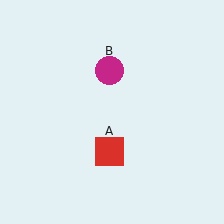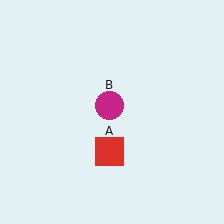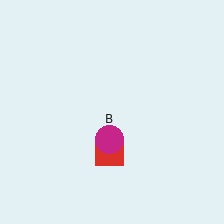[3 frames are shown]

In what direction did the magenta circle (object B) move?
The magenta circle (object B) moved down.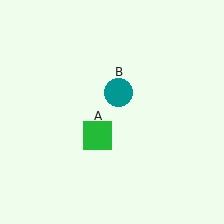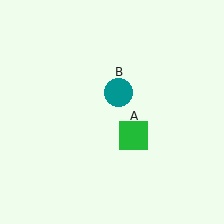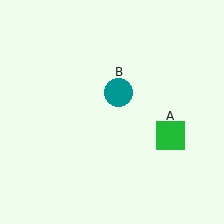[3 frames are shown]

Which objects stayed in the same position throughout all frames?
Teal circle (object B) remained stationary.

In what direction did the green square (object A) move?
The green square (object A) moved right.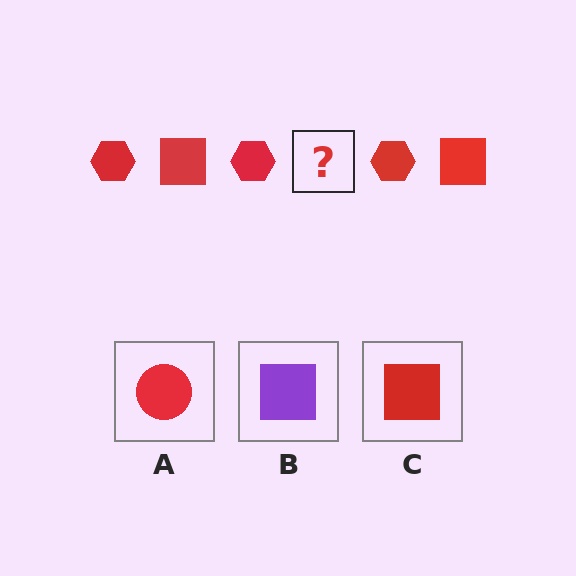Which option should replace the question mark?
Option C.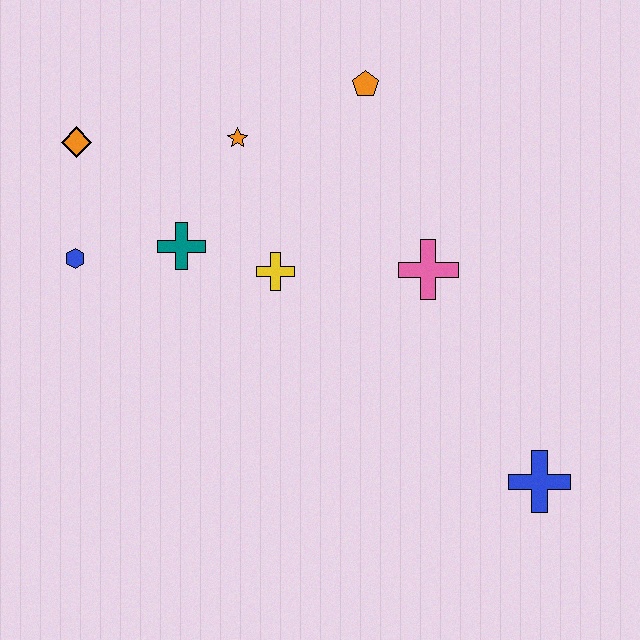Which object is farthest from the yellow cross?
The blue cross is farthest from the yellow cross.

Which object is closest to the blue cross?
The pink cross is closest to the blue cross.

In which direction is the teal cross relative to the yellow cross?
The teal cross is to the left of the yellow cross.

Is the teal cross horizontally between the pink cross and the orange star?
No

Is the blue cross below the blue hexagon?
Yes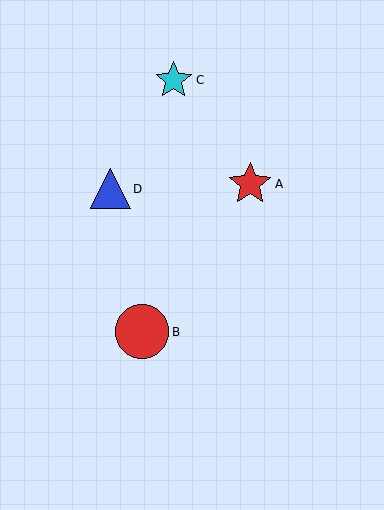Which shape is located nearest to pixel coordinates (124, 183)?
The blue triangle (labeled D) at (110, 189) is nearest to that location.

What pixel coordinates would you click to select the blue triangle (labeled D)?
Click at (110, 189) to select the blue triangle D.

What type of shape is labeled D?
Shape D is a blue triangle.